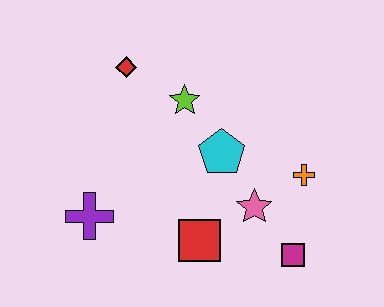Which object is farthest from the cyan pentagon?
The purple cross is farthest from the cyan pentagon.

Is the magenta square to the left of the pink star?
No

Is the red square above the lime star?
No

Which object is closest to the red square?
The pink star is closest to the red square.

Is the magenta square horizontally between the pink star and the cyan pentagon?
No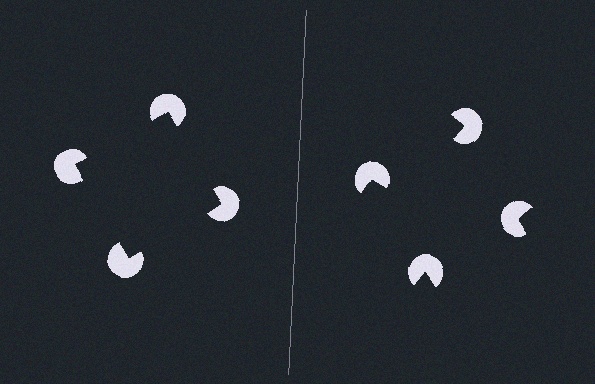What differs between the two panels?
The pac-man discs are positioned identically on both sides; only the wedge orientations differ. On the left they align to a square; on the right they are misaligned.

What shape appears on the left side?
An illusory square.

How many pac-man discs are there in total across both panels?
8 — 4 on each side.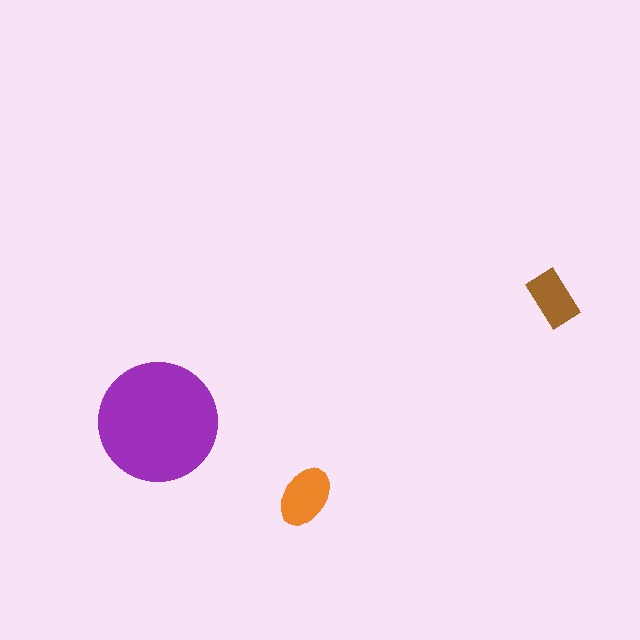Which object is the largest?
The purple circle.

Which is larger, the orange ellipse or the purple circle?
The purple circle.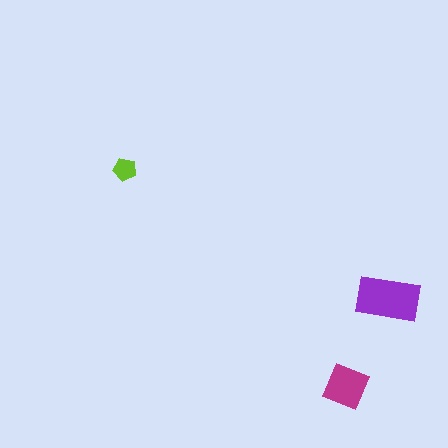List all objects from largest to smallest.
The purple rectangle, the magenta diamond, the lime pentagon.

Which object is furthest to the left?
The lime pentagon is leftmost.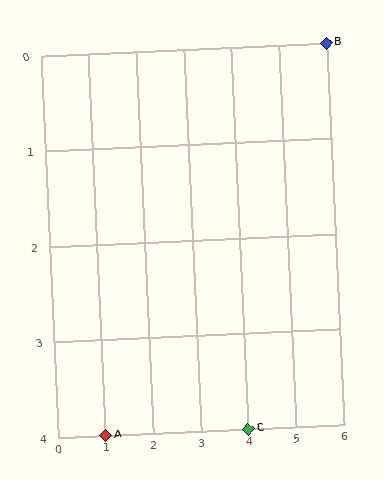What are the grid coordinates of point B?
Point B is at grid coordinates (6, 0).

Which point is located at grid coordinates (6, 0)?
Point B is at (6, 0).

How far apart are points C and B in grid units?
Points C and B are 2 columns and 4 rows apart (about 4.5 grid units diagonally).